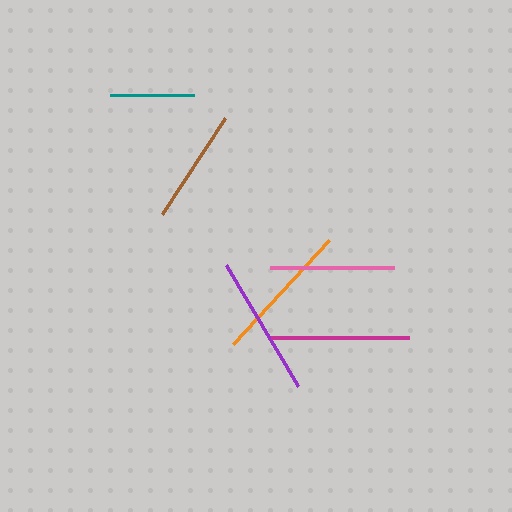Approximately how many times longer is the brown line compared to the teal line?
The brown line is approximately 1.4 times the length of the teal line.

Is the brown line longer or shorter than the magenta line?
The magenta line is longer than the brown line.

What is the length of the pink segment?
The pink segment is approximately 123 pixels long.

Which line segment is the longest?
The orange line is the longest at approximately 142 pixels.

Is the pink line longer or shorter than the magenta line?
The magenta line is longer than the pink line.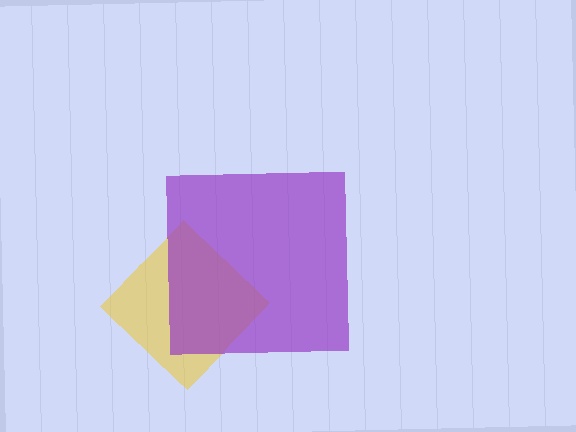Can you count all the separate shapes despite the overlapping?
Yes, there are 2 separate shapes.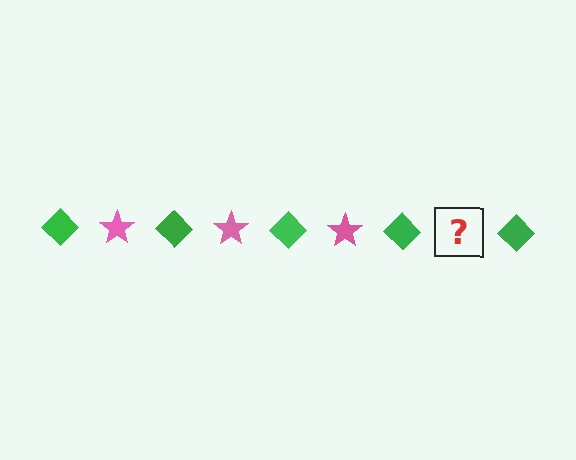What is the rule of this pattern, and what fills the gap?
The rule is that the pattern alternates between green diamond and pink star. The gap should be filled with a pink star.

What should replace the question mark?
The question mark should be replaced with a pink star.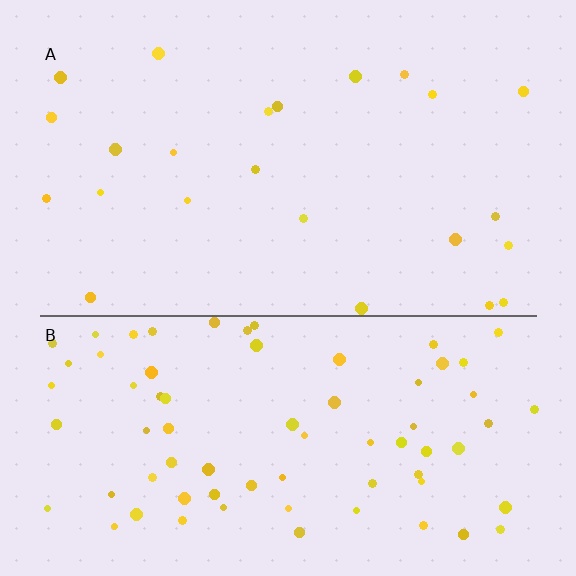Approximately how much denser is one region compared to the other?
Approximately 3.2× — region B over region A.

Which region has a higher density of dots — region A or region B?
B (the bottom).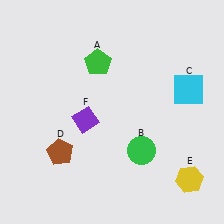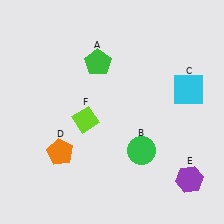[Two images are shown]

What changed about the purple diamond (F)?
In Image 1, F is purple. In Image 2, it changed to lime.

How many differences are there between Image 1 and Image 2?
There are 3 differences between the two images.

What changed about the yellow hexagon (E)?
In Image 1, E is yellow. In Image 2, it changed to purple.